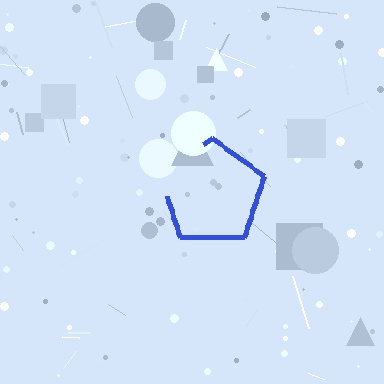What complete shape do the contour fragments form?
The contour fragments form a pentagon.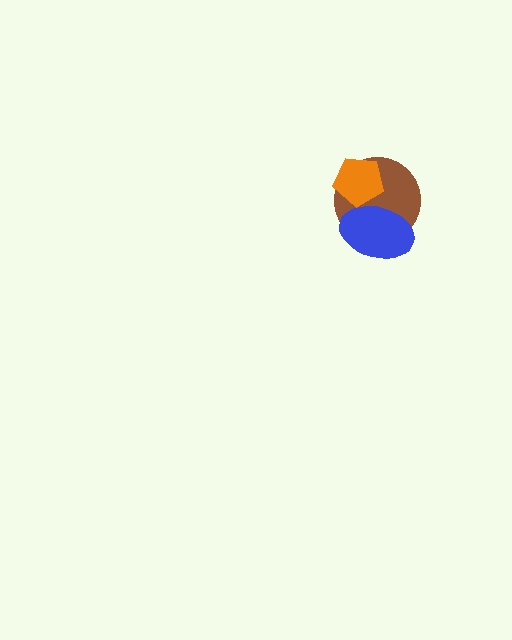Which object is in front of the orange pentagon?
The blue ellipse is in front of the orange pentagon.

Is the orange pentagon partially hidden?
Yes, it is partially covered by another shape.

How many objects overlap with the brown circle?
2 objects overlap with the brown circle.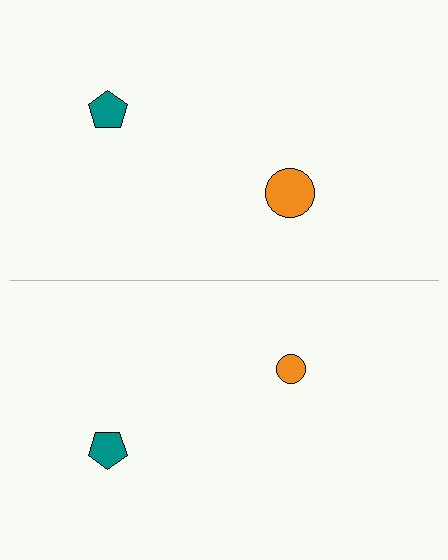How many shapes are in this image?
There are 4 shapes in this image.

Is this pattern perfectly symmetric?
No, the pattern is not perfectly symmetric. The orange circle on the bottom side has a different size than its mirror counterpart.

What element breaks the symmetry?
The orange circle on the bottom side has a different size than its mirror counterpart.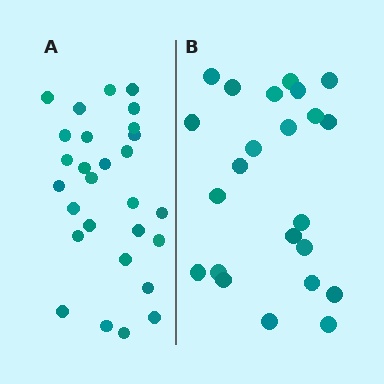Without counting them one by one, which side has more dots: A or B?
Region A (the left region) has more dots.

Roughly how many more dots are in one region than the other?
Region A has about 5 more dots than region B.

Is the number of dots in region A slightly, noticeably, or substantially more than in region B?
Region A has only slightly more — the two regions are fairly close. The ratio is roughly 1.2 to 1.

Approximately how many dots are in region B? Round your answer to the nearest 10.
About 20 dots. (The exact count is 23, which rounds to 20.)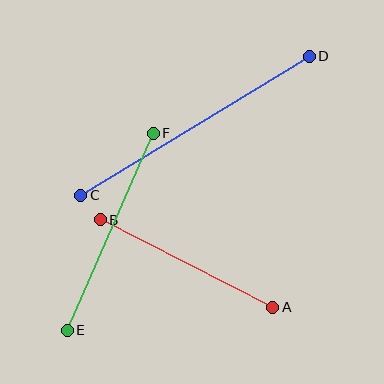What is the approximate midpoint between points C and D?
The midpoint is at approximately (195, 126) pixels.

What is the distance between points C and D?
The distance is approximately 267 pixels.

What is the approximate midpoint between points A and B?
The midpoint is at approximately (186, 264) pixels.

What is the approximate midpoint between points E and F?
The midpoint is at approximately (110, 232) pixels.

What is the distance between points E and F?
The distance is approximately 215 pixels.